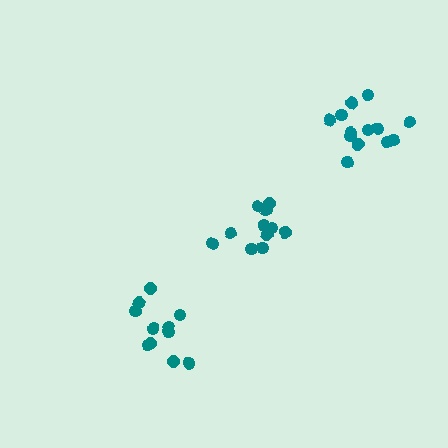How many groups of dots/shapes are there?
There are 3 groups.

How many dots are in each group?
Group 1: 11 dots, Group 2: 11 dots, Group 3: 13 dots (35 total).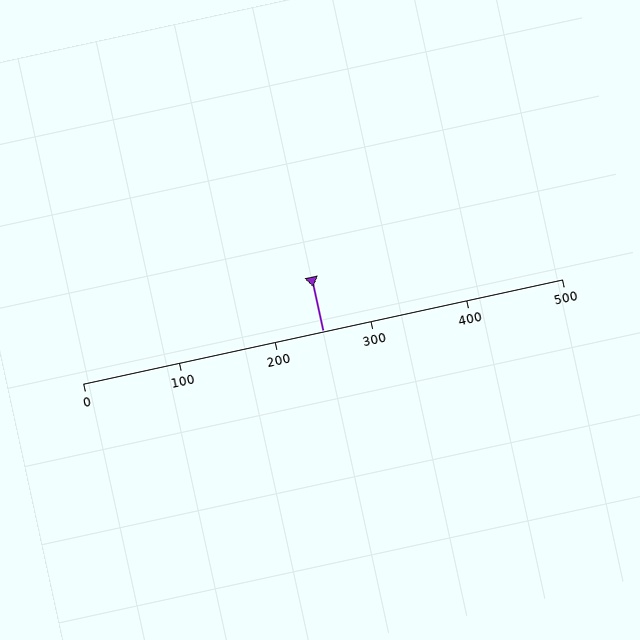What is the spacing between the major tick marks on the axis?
The major ticks are spaced 100 apart.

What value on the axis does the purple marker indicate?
The marker indicates approximately 250.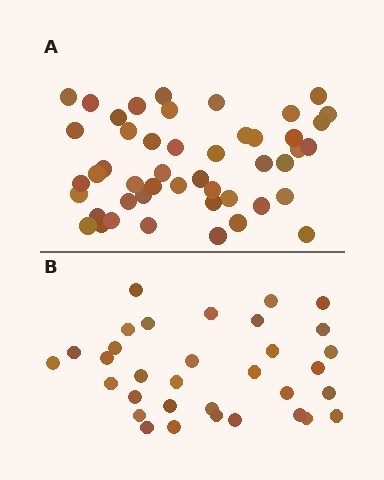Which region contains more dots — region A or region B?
Region A (the top region) has more dots.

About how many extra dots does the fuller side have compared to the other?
Region A has approximately 15 more dots than region B.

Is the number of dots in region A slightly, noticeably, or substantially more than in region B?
Region A has noticeably more, but not dramatically so. The ratio is roughly 1.4 to 1.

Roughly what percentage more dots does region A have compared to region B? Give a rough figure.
About 40% more.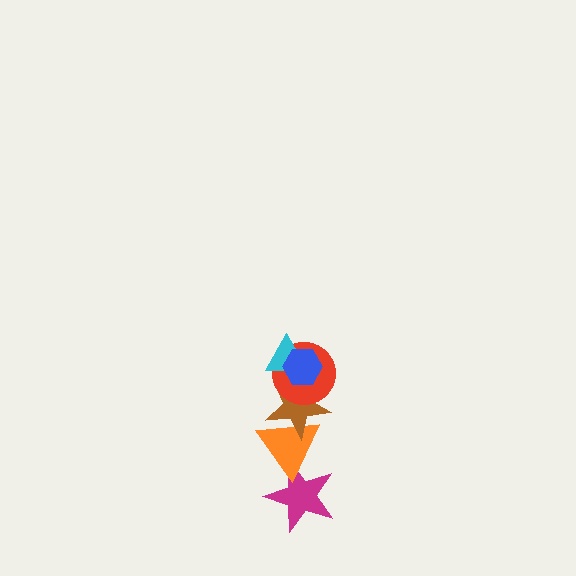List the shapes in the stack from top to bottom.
From top to bottom: the blue hexagon, the cyan triangle, the red circle, the brown star, the orange triangle, the magenta star.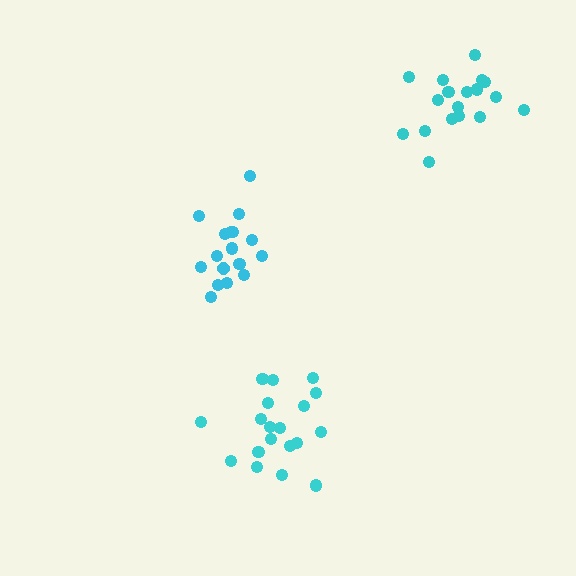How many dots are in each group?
Group 1: 19 dots, Group 2: 17 dots, Group 3: 18 dots (54 total).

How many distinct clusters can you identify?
There are 3 distinct clusters.